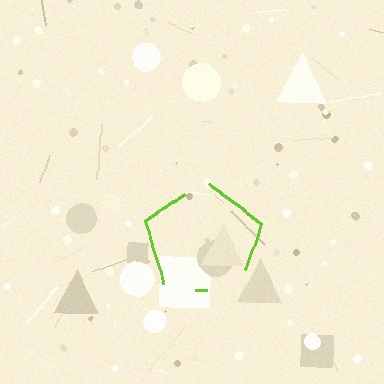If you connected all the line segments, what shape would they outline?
They would outline a pentagon.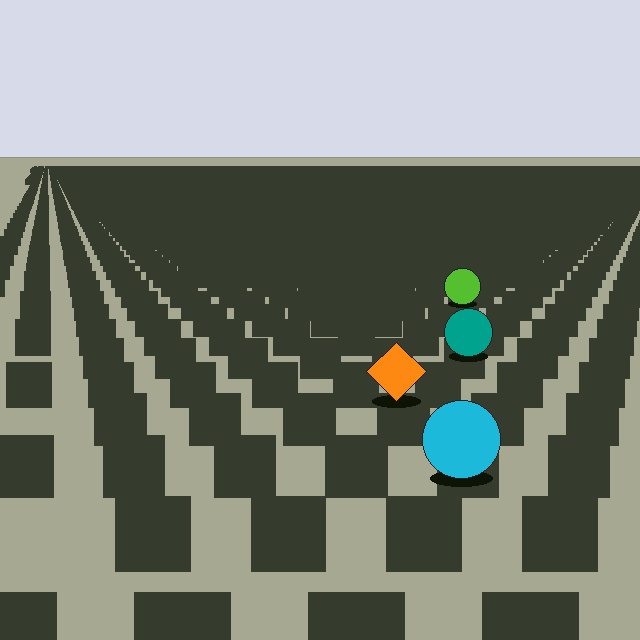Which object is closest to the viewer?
The cyan circle is closest. The texture marks near it are larger and more spread out.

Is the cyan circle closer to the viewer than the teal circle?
Yes. The cyan circle is closer — you can tell from the texture gradient: the ground texture is coarser near it.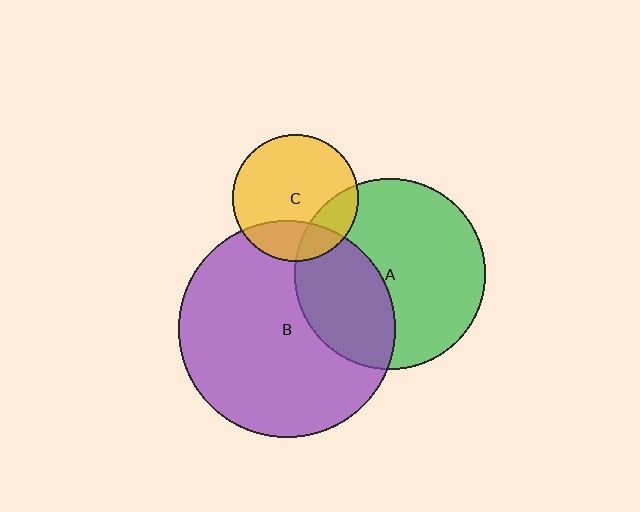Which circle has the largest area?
Circle B (purple).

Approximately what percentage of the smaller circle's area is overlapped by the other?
Approximately 20%.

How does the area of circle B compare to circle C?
Approximately 3.0 times.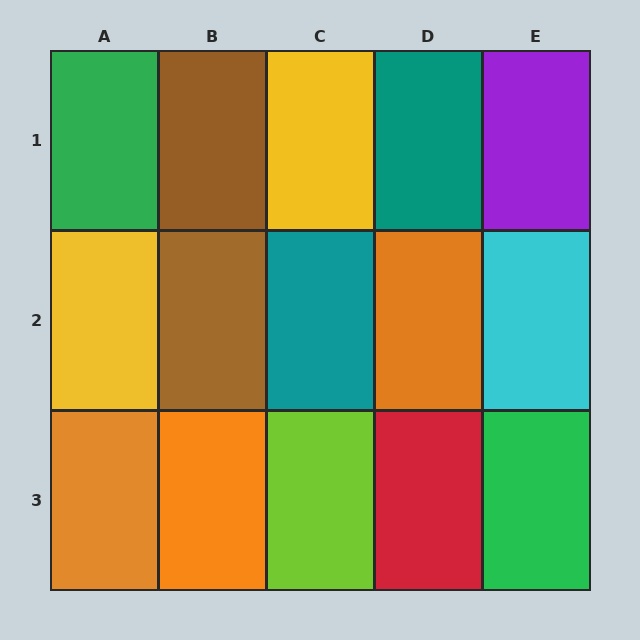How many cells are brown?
2 cells are brown.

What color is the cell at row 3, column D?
Red.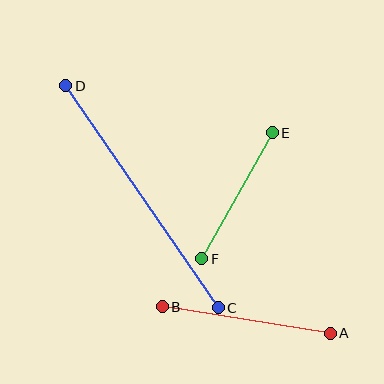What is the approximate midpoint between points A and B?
The midpoint is at approximately (246, 320) pixels.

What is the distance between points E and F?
The distance is approximately 144 pixels.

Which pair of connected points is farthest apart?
Points C and D are farthest apart.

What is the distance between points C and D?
The distance is approximately 269 pixels.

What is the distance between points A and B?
The distance is approximately 170 pixels.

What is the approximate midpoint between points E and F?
The midpoint is at approximately (237, 196) pixels.